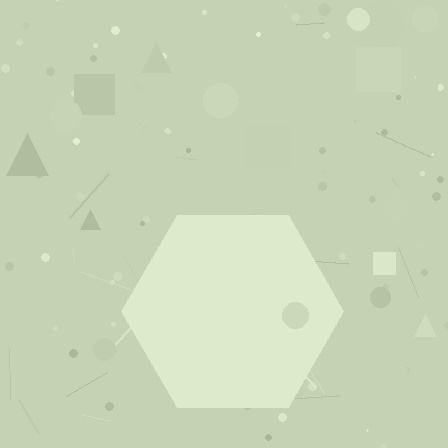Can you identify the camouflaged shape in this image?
The camouflaged shape is a hexagon.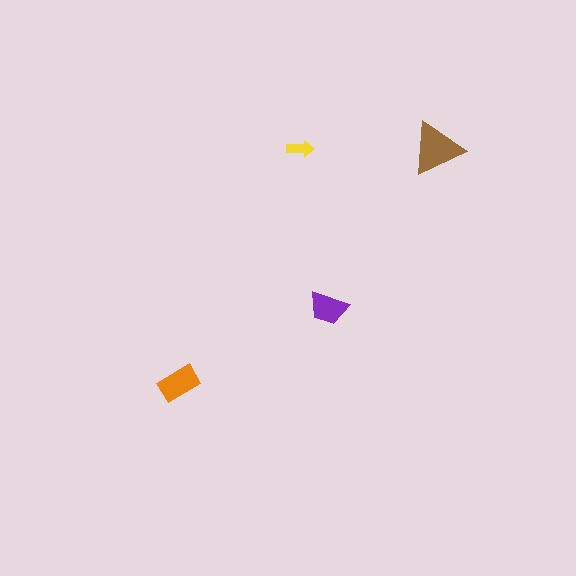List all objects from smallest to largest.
The yellow arrow, the purple trapezoid, the orange rectangle, the brown triangle.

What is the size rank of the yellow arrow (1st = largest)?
4th.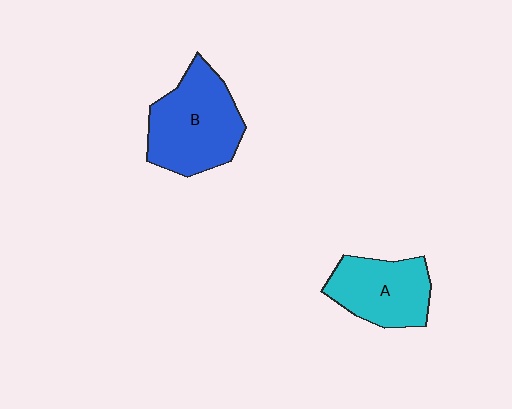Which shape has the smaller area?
Shape A (cyan).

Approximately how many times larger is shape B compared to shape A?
Approximately 1.3 times.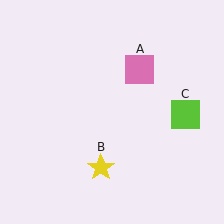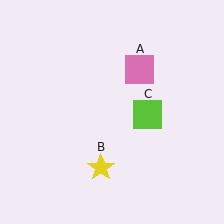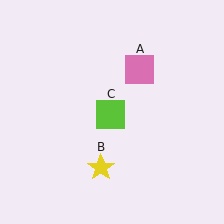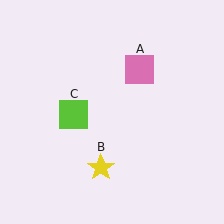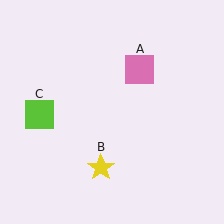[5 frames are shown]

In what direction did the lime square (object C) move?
The lime square (object C) moved left.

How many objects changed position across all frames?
1 object changed position: lime square (object C).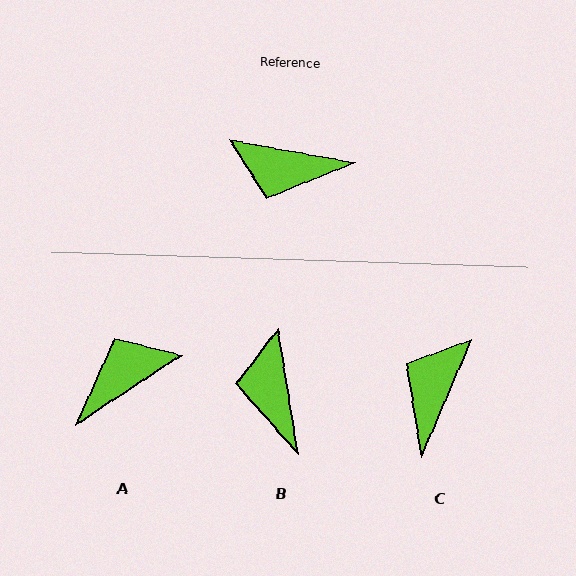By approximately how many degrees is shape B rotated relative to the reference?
Approximately 70 degrees clockwise.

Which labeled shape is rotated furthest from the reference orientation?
A, about 136 degrees away.